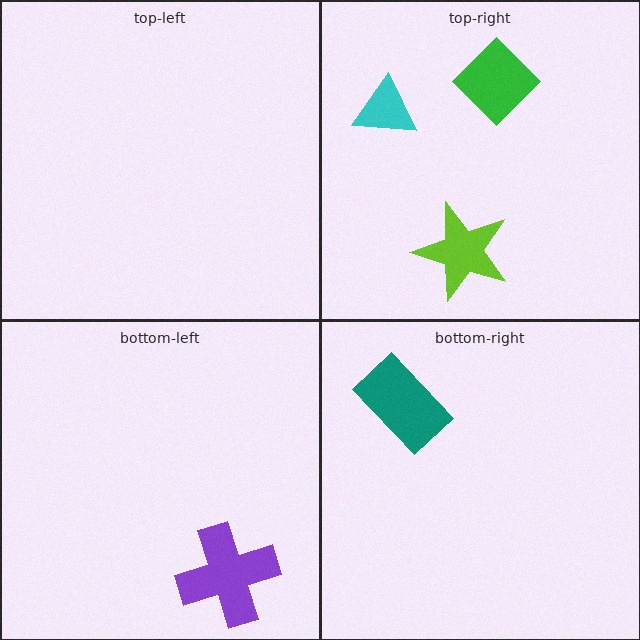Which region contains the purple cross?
The bottom-left region.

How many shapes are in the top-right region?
3.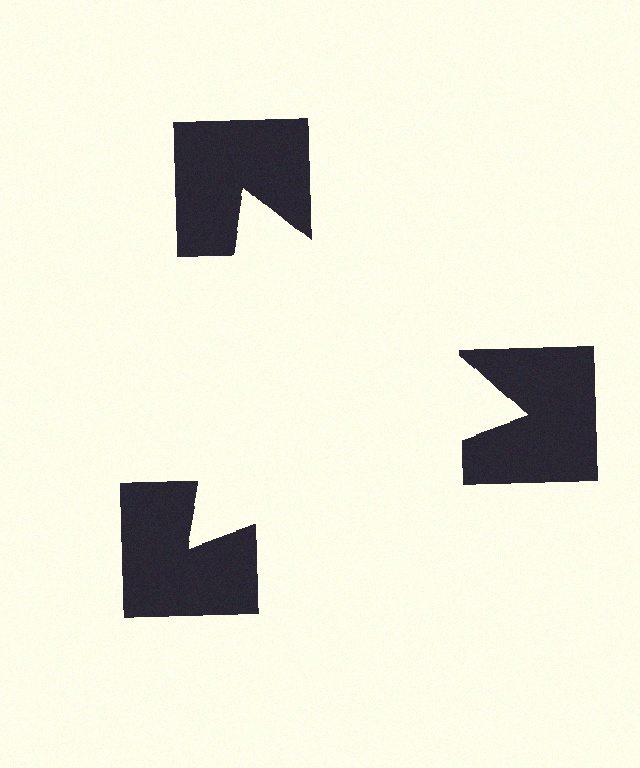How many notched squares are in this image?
There are 3 — one at each vertex of the illusory triangle.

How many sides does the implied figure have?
3 sides.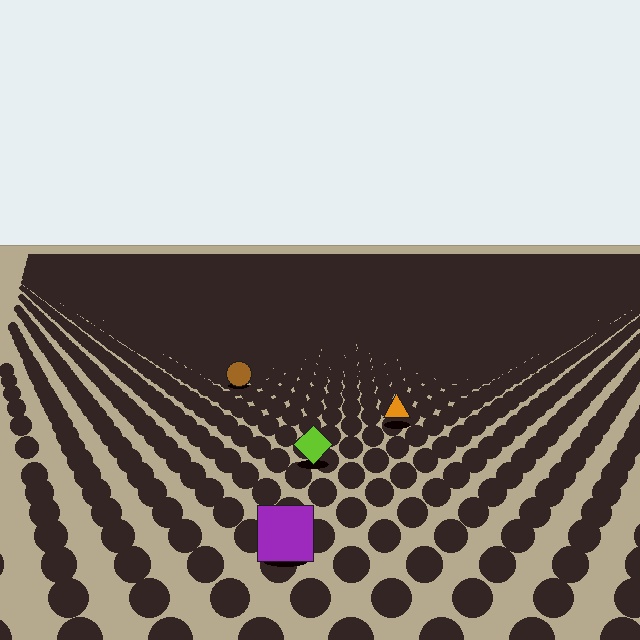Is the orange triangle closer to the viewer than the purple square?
No. The purple square is closer — you can tell from the texture gradient: the ground texture is coarser near it.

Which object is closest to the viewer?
The purple square is closest. The texture marks near it are larger and more spread out.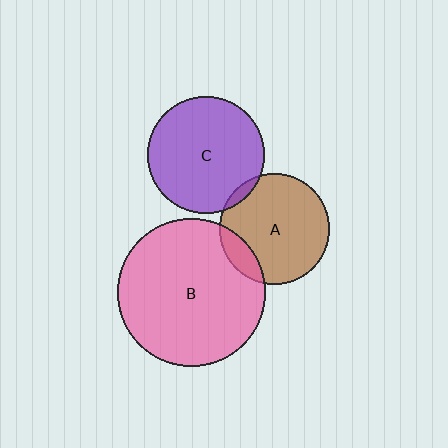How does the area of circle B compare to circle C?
Approximately 1.6 times.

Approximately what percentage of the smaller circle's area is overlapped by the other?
Approximately 5%.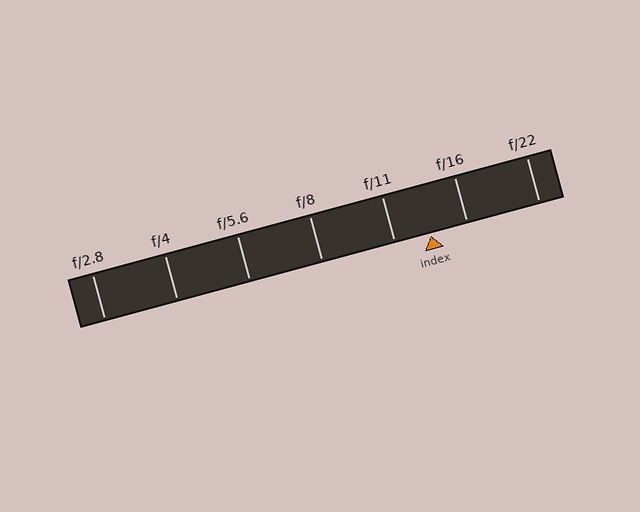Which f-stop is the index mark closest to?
The index mark is closest to f/16.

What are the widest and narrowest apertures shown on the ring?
The widest aperture shown is f/2.8 and the narrowest is f/22.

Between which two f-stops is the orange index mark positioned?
The index mark is between f/11 and f/16.